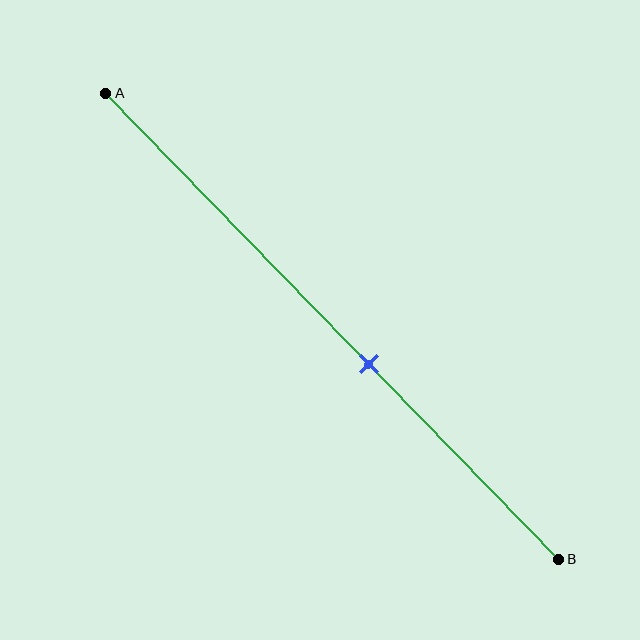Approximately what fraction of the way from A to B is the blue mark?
The blue mark is approximately 60% of the way from A to B.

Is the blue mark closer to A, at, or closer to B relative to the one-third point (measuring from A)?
The blue mark is closer to point B than the one-third point of segment AB.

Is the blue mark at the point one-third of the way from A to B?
No, the mark is at about 60% from A, not at the 33% one-third point.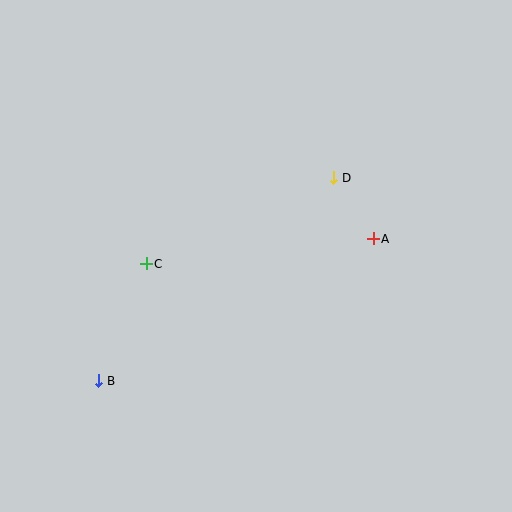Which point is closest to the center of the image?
Point C at (146, 264) is closest to the center.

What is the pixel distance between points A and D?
The distance between A and D is 73 pixels.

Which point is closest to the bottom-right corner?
Point A is closest to the bottom-right corner.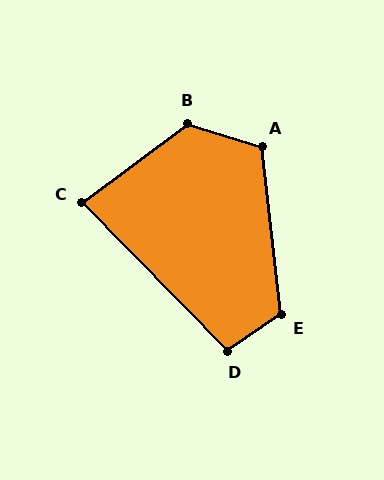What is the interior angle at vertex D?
Approximately 100 degrees (obtuse).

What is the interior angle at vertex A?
Approximately 114 degrees (obtuse).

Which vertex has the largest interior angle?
B, at approximately 126 degrees.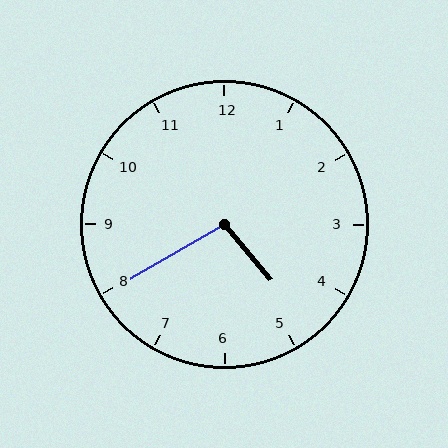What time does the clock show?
4:40.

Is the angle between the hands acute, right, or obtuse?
It is obtuse.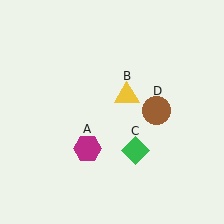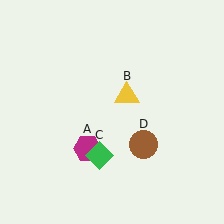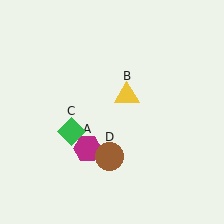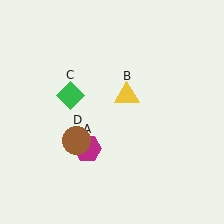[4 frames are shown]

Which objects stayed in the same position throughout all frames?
Magenta hexagon (object A) and yellow triangle (object B) remained stationary.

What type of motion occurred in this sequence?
The green diamond (object C), brown circle (object D) rotated clockwise around the center of the scene.